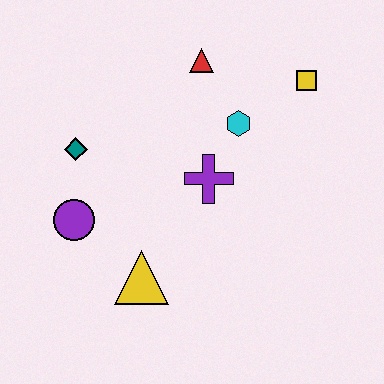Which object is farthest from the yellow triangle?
The yellow square is farthest from the yellow triangle.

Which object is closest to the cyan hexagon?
The purple cross is closest to the cyan hexagon.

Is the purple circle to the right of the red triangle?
No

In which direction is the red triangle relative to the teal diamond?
The red triangle is to the right of the teal diamond.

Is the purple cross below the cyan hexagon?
Yes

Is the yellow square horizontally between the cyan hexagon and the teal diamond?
No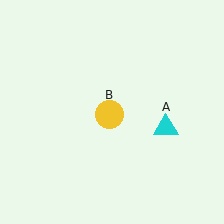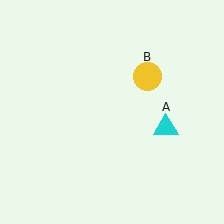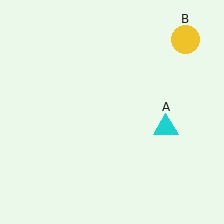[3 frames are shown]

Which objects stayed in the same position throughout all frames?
Cyan triangle (object A) remained stationary.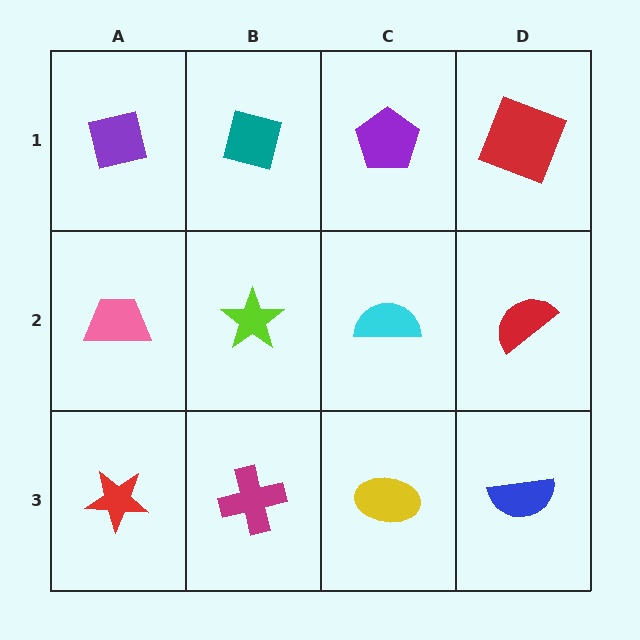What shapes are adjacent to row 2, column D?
A red square (row 1, column D), a blue semicircle (row 3, column D), a cyan semicircle (row 2, column C).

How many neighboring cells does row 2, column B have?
4.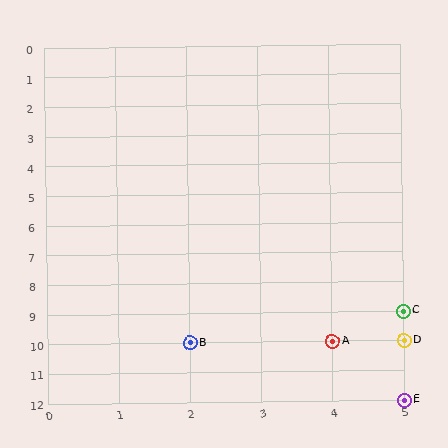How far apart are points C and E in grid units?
Points C and E are 3 rows apart.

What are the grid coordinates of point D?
Point D is at grid coordinates (5, 10).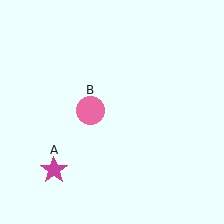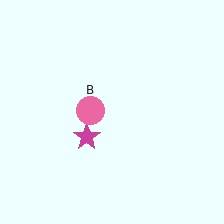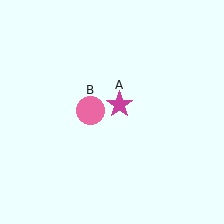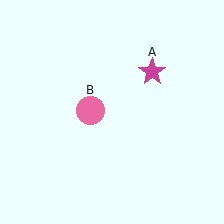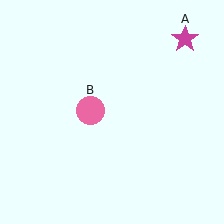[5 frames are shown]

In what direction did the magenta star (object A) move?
The magenta star (object A) moved up and to the right.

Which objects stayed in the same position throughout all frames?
Pink circle (object B) remained stationary.